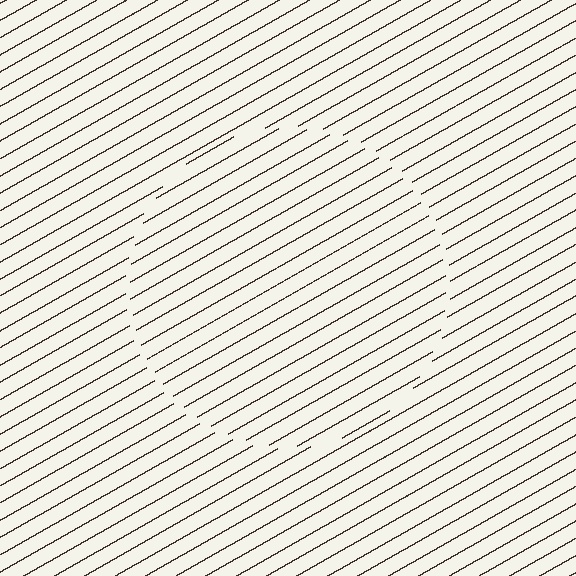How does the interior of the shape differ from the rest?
The interior of the shape contains the same grating, shifted by half a period — the contour is defined by the phase discontinuity where line-ends from the inner and outer gratings abut.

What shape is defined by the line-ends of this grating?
An illusory circle. The interior of the shape contains the same grating, shifted by half a period — the contour is defined by the phase discontinuity where line-ends from the inner and outer gratings abut.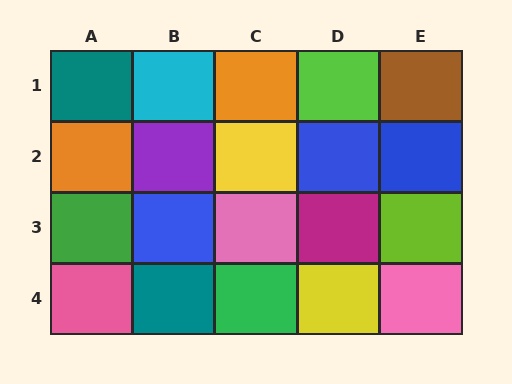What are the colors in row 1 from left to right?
Teal, cyan, orange, lime, brown.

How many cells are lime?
2 cells are lime.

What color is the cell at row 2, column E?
Blue.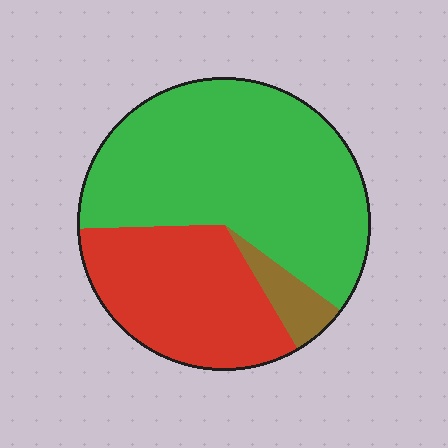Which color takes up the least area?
Brown, at roughly 5%.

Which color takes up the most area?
Green, at roughly 60%.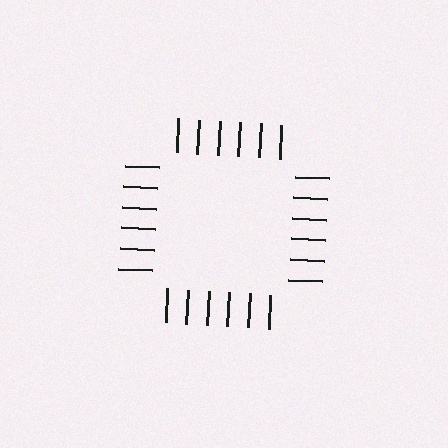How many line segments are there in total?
24 — 6 along each of the 4 edges.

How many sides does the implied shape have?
4 sides — the line-ends trace a square.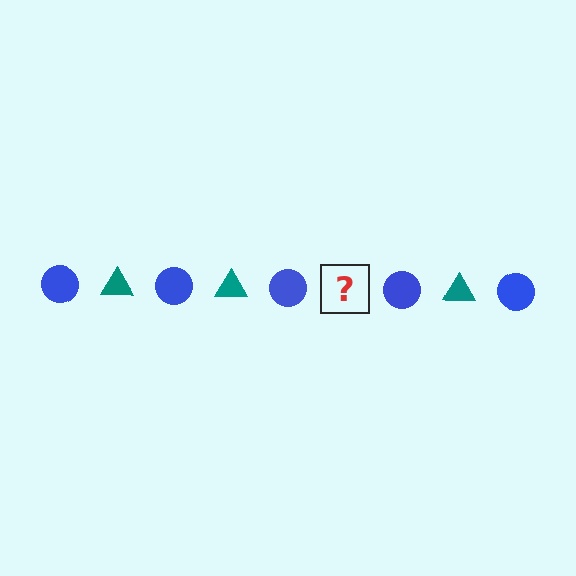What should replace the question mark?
The question mark should be replaced with a teal triangle.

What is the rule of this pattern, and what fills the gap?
The rule is that the pattern alternates between blue circle and teal triangle. The gap should be filled with a teal triangle.